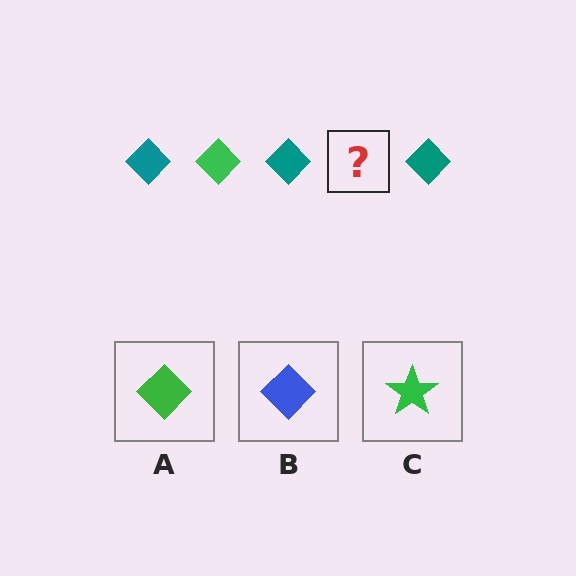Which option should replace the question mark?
Option A.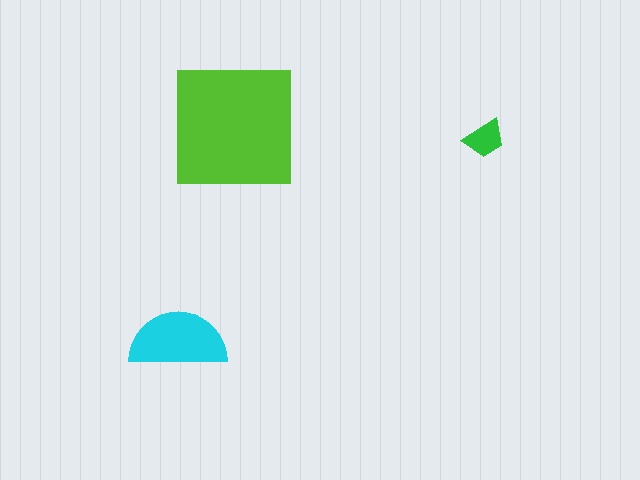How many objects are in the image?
There are 3 objects in the image.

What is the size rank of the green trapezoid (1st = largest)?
3rd.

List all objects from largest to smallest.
The lime square, the cyan semicircle, the green trapezoid.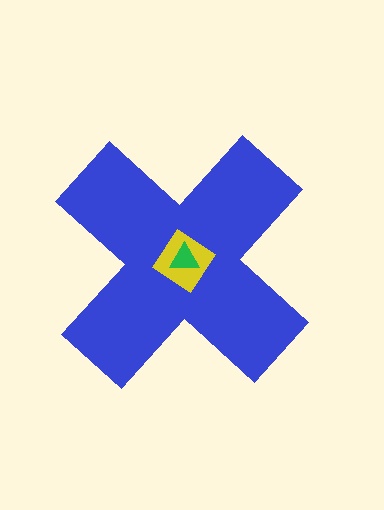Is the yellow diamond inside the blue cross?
Yes.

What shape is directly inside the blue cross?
The yellow diamond.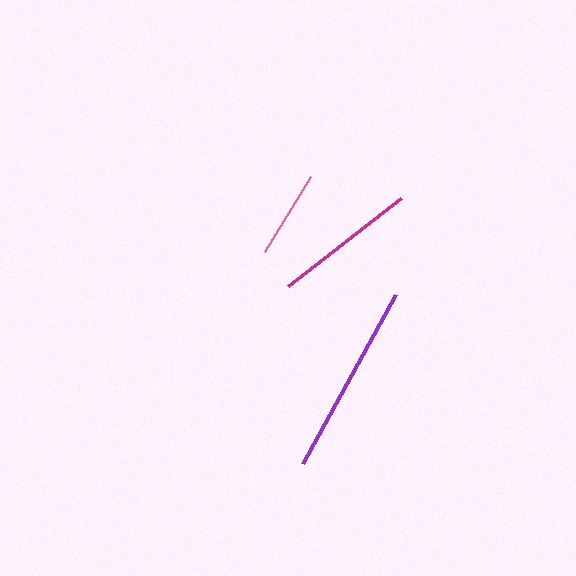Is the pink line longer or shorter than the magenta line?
The magenta line is longer than the pink line.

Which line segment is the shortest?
The pink line is the shortest at approximately 88 pixels.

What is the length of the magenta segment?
The magenta segment is approximately 143 pixels long.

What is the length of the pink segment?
The pink segment is approximately 88 pixels long.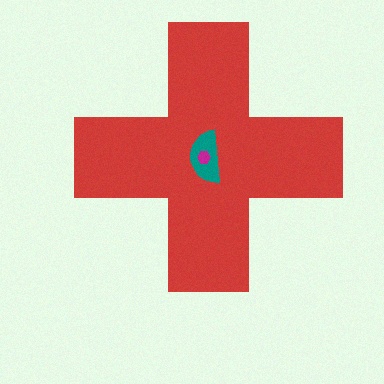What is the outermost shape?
The red cross.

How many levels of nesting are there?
3.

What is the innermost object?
The magenta hexagon.